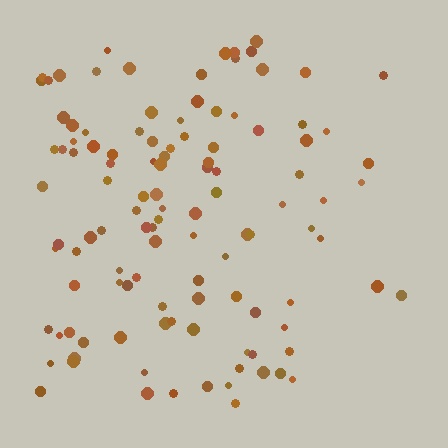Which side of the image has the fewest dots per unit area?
The right.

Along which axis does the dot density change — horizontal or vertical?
Horizontal.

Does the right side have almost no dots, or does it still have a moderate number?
Still a moderate number, just noticeably fewer than the left.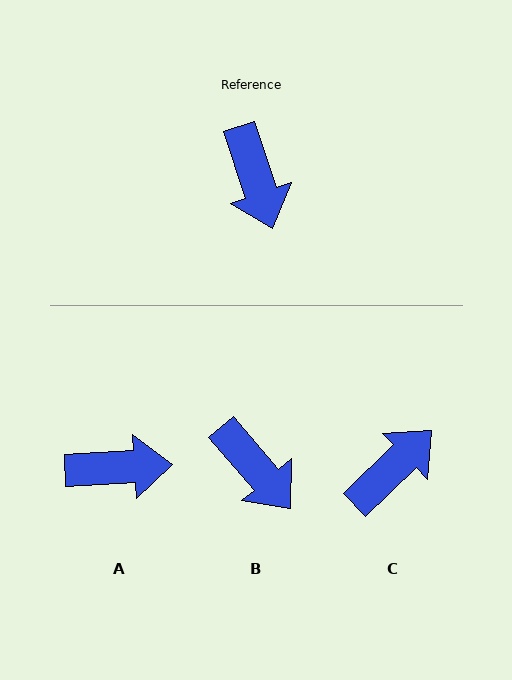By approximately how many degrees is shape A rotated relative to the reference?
Approximately 75 degrees counter-clockwise.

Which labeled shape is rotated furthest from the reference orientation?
C, about 116 degrees away.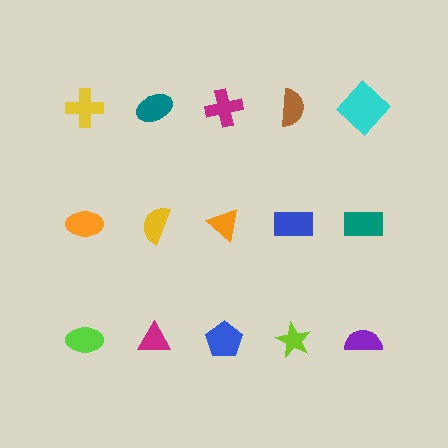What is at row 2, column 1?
An orange ellipse.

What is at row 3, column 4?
A lime star.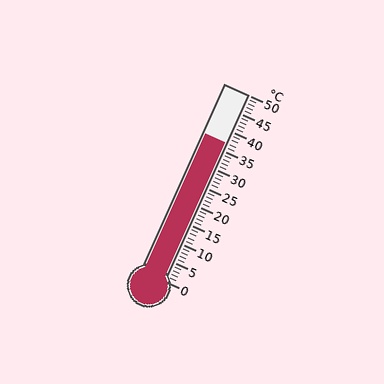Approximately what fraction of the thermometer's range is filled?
The thermometer is filled to approximately 75% of its range.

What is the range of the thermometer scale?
The thermometer scale ranges from 0°C to 50°C.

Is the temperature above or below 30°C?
The temperature is above 30°C.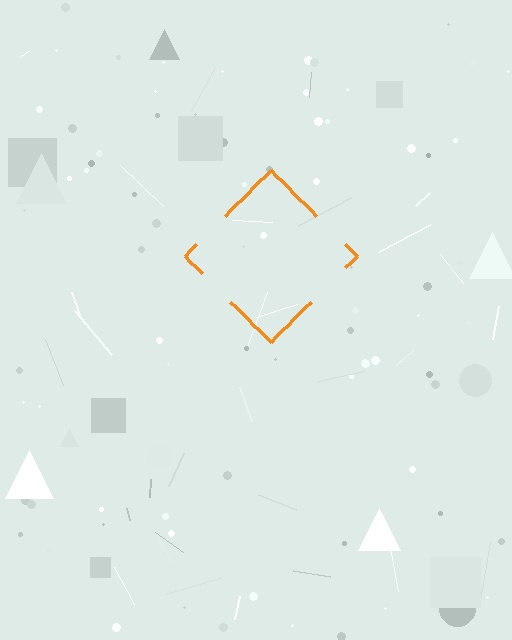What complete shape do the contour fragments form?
The contour fragments form a diamond.